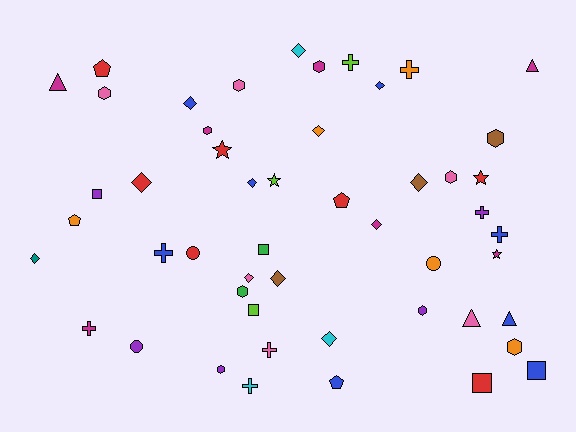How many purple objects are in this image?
There are 5 purple objects.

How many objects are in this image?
There are 50 objects.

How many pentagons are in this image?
There are 4 pentagons.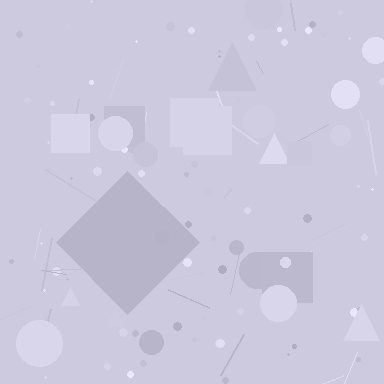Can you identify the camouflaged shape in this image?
The camouflaged shape is a diamond.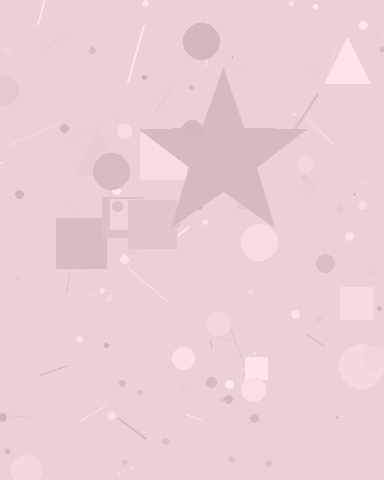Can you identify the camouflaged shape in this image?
The camouflaged shape is a star.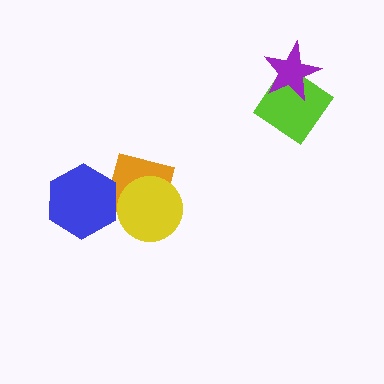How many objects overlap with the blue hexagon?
1 object overlaps with the blue hexagon.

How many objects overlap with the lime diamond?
1 object overlaps with the lime diamond.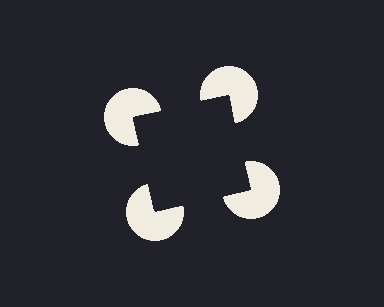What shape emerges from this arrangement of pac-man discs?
An illusory square — its edges are inferred from the aligned wedge cuts in the pac-man discs, not physically drawn.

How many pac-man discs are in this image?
There are 4 — one at each vertex of the illusory square.